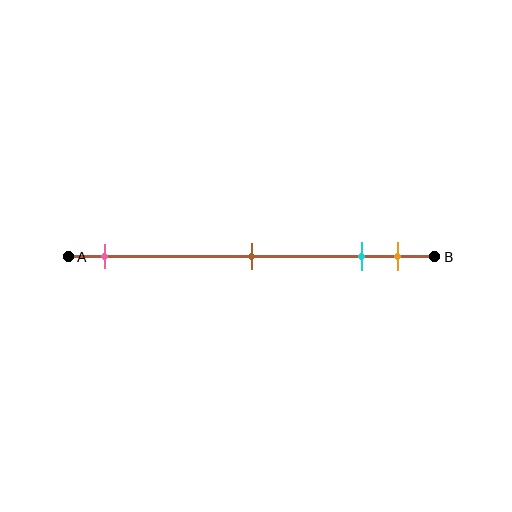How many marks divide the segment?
There are 4 marks dividing the segment.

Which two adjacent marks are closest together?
The cyan and orange marks are the closest adjacent pair.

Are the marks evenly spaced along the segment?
No, the marks are not evenly spaced.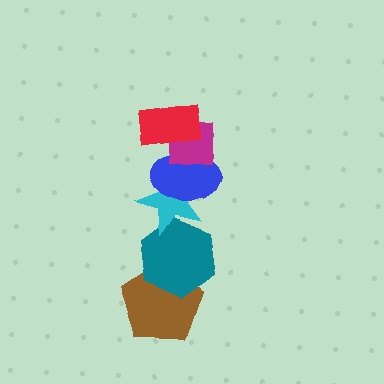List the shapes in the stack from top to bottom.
From top to bottom: the red rectangle, the magenta square, the blue ellipse, the cyan star, the teal hexagon, the brown pentagon.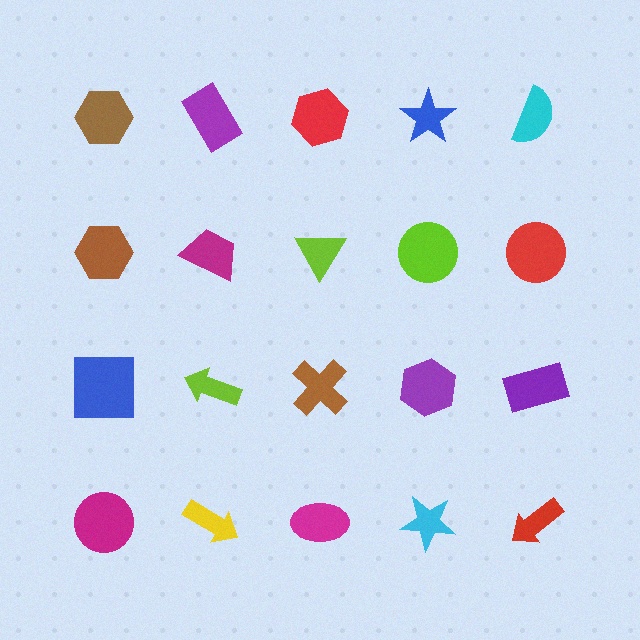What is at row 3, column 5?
A purple rectangle.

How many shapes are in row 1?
5 shapes.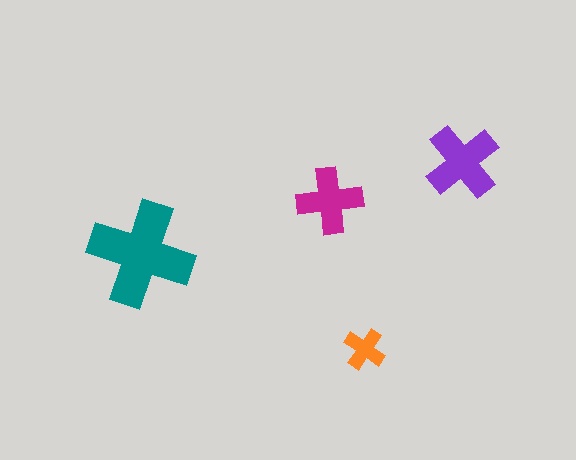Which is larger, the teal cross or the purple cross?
The teal one.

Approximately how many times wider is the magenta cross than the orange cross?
About 1.5 times wider.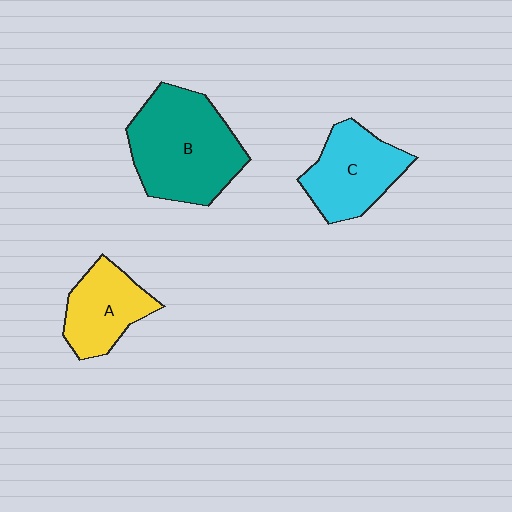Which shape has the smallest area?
Shape A (yellow).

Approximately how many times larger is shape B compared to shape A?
Approximately 1.8 times.